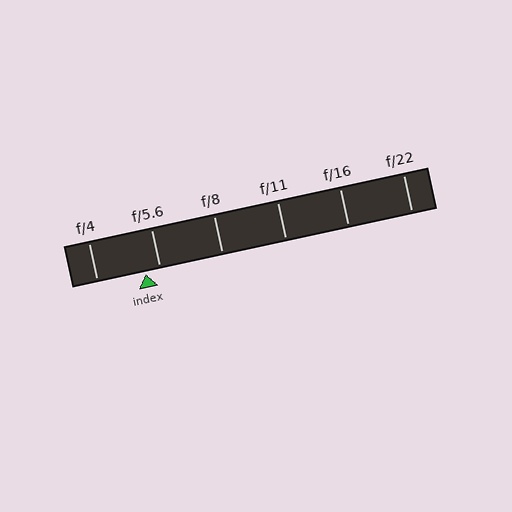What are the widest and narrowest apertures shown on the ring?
The widest aperture shown is f/4 and the narrowest is f/22.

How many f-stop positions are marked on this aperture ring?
There are 6 f-stop positions marked.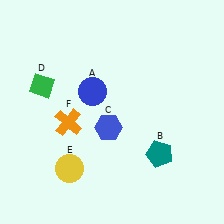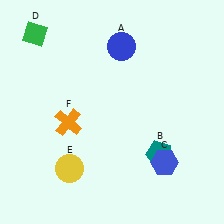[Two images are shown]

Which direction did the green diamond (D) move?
The green diamond (D) moved up.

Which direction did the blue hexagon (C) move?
The blue hexagon (C) moved right.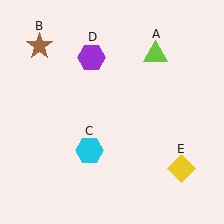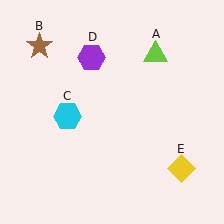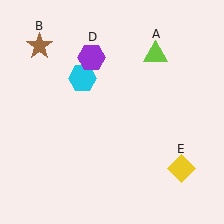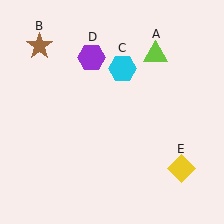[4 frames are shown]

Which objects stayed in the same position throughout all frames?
Lime triangle (object A) and brown star (object B) and purple hexagon (object D) and yellow diamond (object E) remained stationary.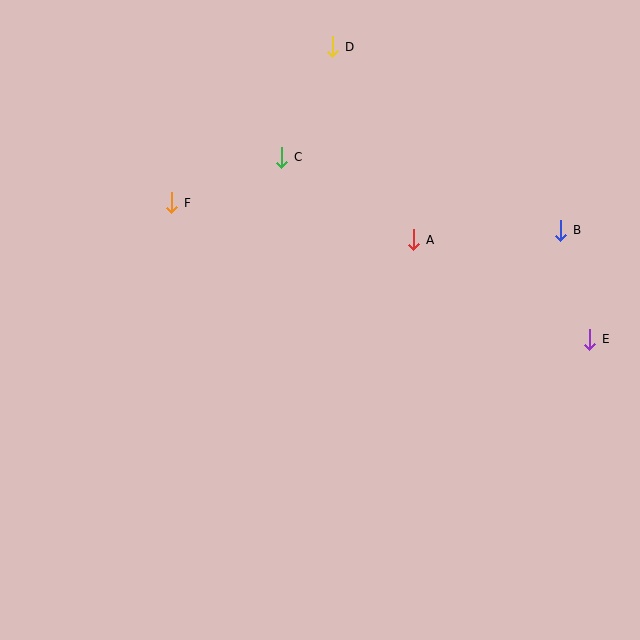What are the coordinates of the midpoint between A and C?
The midpoint between A and C is at (348, 199).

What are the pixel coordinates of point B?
Point B is at (561, 230).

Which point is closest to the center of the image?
Point A at (414, 240) is closest to the center.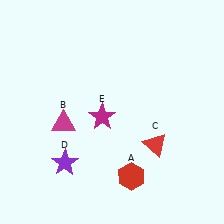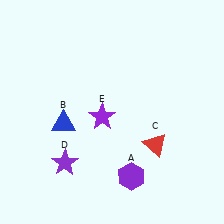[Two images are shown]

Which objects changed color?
A changed from red to purple. B changed from magenta to blue. E changed from magenta to purple.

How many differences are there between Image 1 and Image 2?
There are 3 differences between the two images.